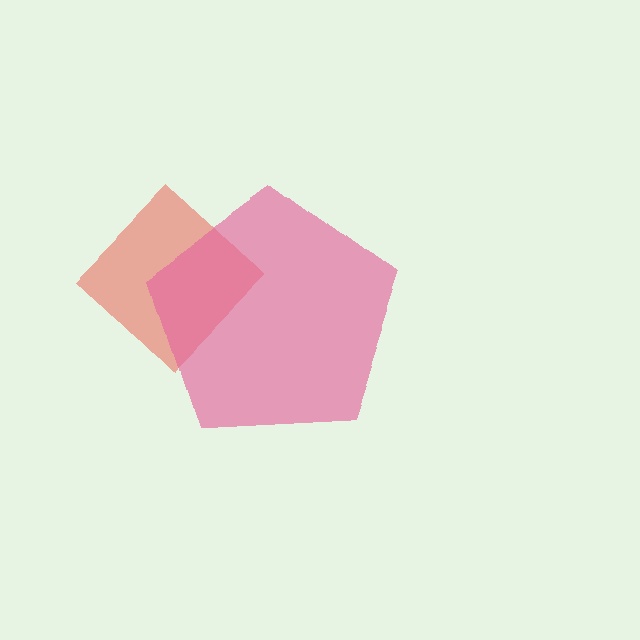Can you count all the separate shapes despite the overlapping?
Yes, there are 2 separate shapes.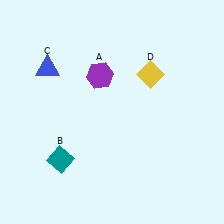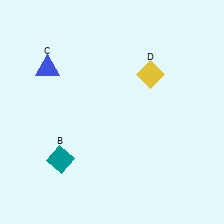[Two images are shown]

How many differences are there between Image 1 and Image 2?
There is 1 difference between the two images.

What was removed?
The purple hexagon (A) was removed in Image 2.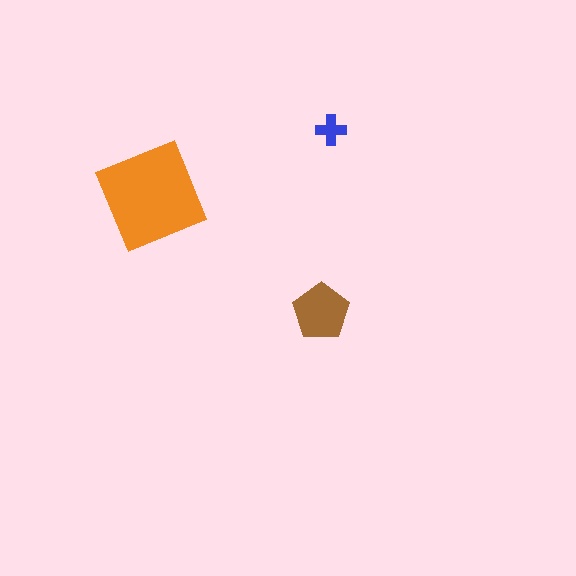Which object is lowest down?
The brown pentagon is bottommost.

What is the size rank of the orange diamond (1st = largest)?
1st.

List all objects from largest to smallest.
The orange diamond, the brown pentagon, the blue cross.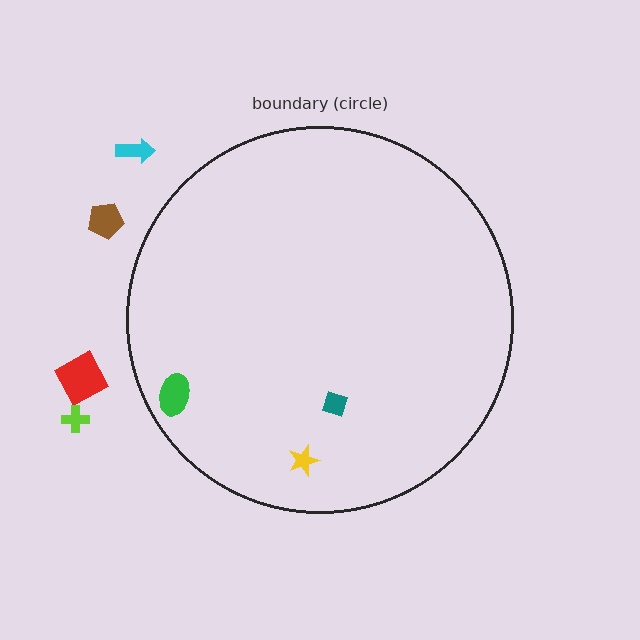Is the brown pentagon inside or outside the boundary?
Outside.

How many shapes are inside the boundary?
3 inside, 4 outside.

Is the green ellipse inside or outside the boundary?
Inside.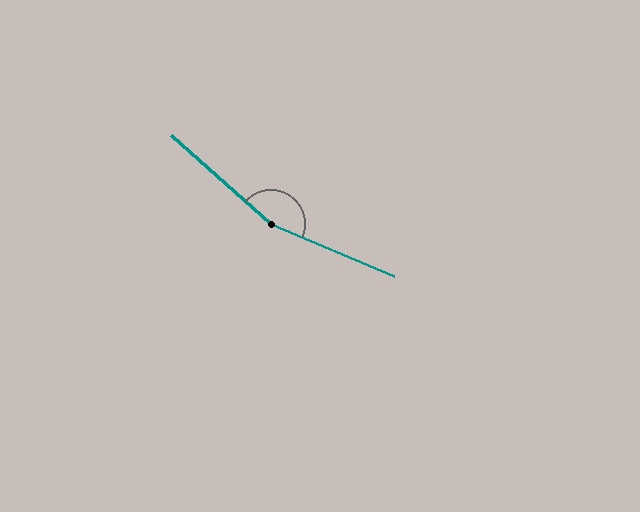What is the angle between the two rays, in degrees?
Approximately 161 degrees.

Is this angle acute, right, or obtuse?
It is obtuse.